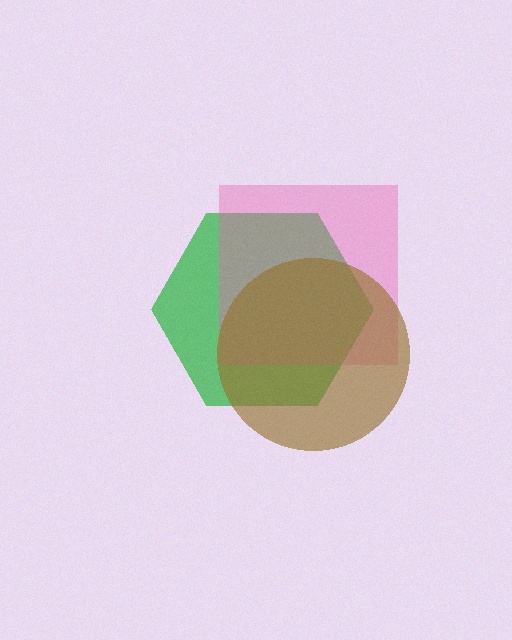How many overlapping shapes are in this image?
There are 3 overlapping shapes in the image.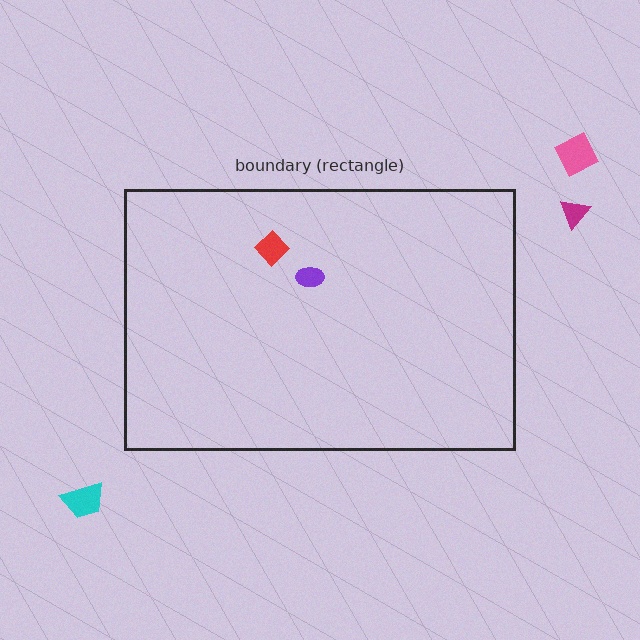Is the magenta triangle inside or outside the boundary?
Outside.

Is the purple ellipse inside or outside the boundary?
Inside.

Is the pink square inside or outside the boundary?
Outside.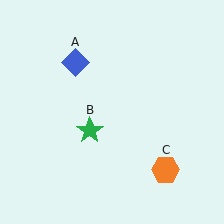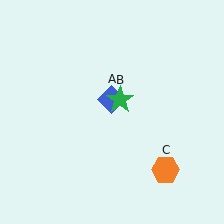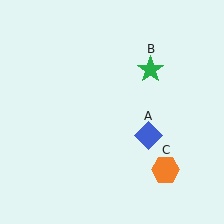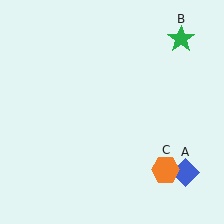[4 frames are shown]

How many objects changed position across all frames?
2 objects changed position: blue diamond (object A), green star (object B).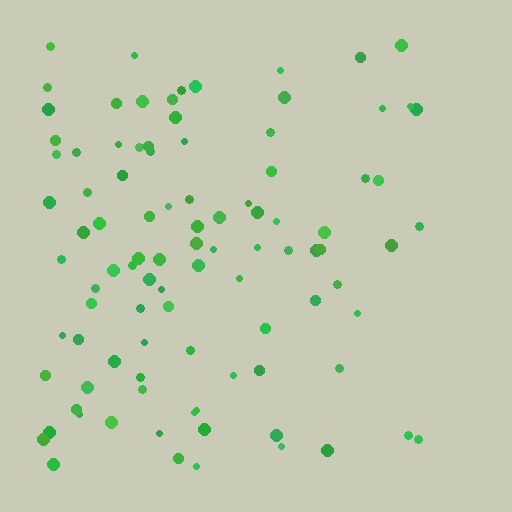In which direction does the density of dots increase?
From right to left, with the left side densest.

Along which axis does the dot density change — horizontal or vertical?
Horizontal.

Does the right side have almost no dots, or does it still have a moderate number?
Still a moderate number, just noticeably fewer than the left.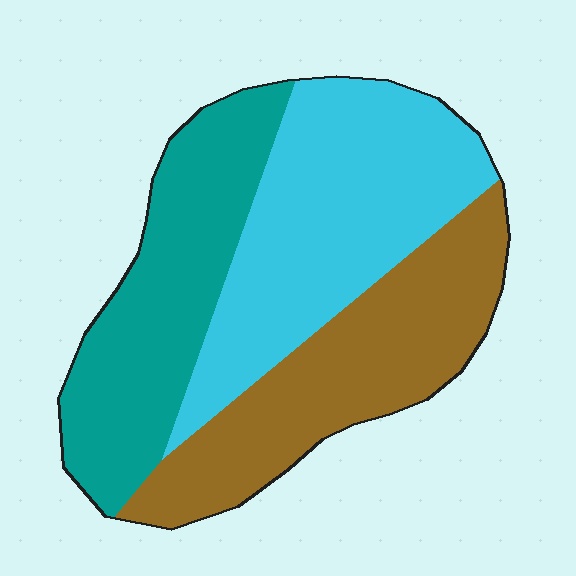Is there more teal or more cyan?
Cyan.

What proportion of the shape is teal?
Teal takes up about one third (1/3) of the shape.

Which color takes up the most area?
Cyan, at roughly 35%.